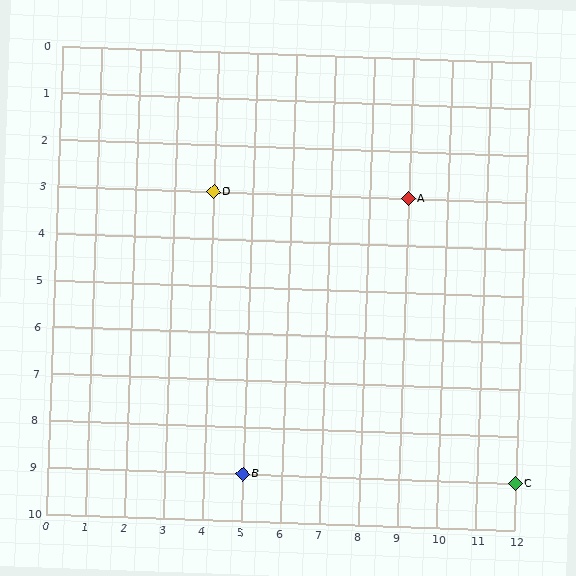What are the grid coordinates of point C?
Point C is at grid coordinates (12, 9).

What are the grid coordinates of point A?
Point A is at grid coordinates (9, 3).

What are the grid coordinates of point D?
Point D is at grid coordinates (4, 3).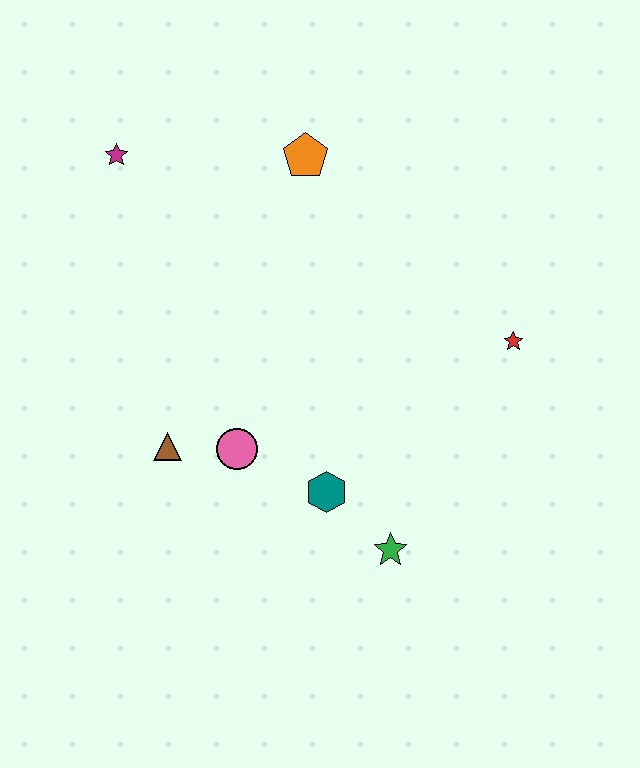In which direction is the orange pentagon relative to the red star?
The orange pentagon is to the left of the red star.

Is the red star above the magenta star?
No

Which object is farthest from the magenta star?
The green star is farthest from the magenta star.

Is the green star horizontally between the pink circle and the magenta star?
No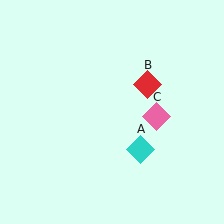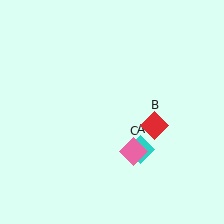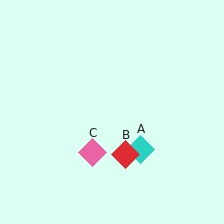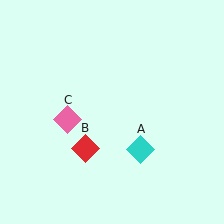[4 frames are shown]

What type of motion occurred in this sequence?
The red diamond (object B), pink diamond (object C) rotated clockwise around the center of the scene.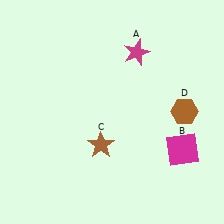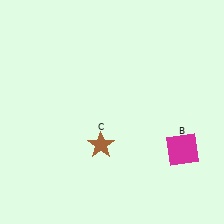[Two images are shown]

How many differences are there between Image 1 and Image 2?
There are 2 differences between the two images.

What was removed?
The brown hexagon (D), the magenta star (A) were removed in Image 2.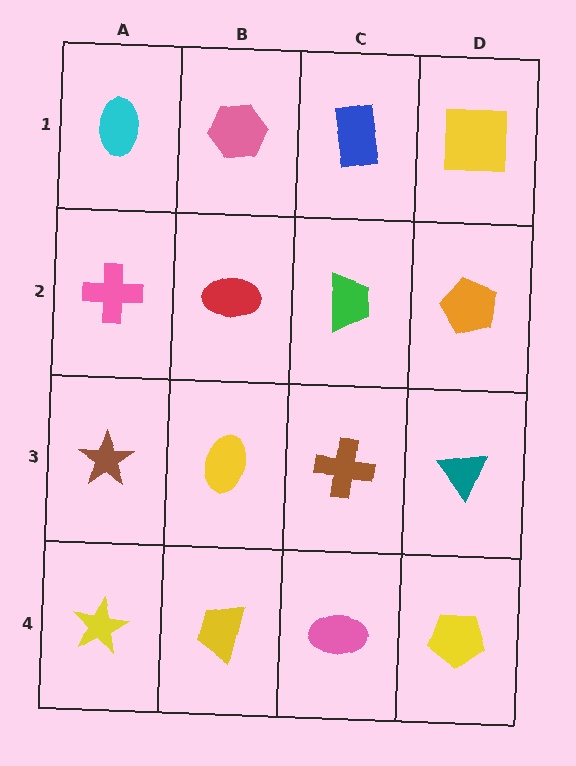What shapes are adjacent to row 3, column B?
A red ellipse (row 2, column B), a yellow trapezoid (row 4, column B), a brown star (row 3, column A), a brown cross (row 3, column C).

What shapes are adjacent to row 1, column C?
A green trapezoid (row 2, column C), a pink hexagon (row 1, column B), a yellow square (row 1, column D).